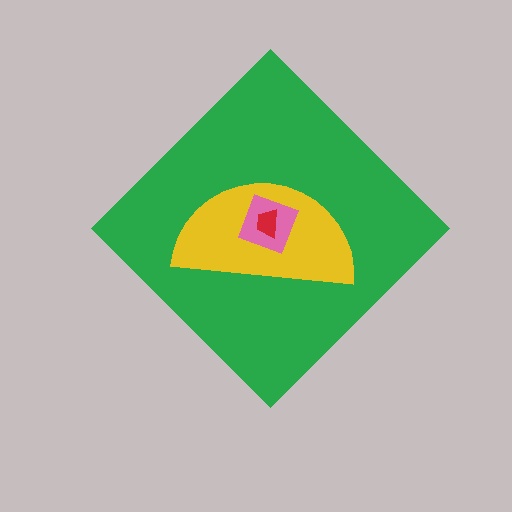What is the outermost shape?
The green diamond.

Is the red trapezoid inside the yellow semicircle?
Yes.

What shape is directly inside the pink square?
The red trapezoid.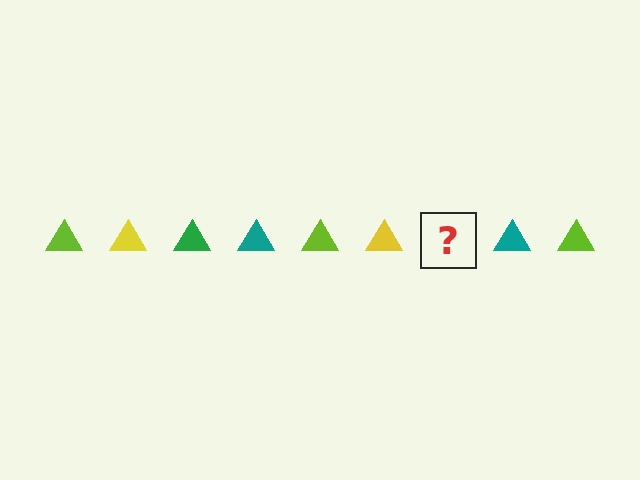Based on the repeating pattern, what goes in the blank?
The blank should be a green triangle.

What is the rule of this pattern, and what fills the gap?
The rule is that the pattern cycles through lime, yellow, green, teal triangles. The gap should be filled with a green triangle.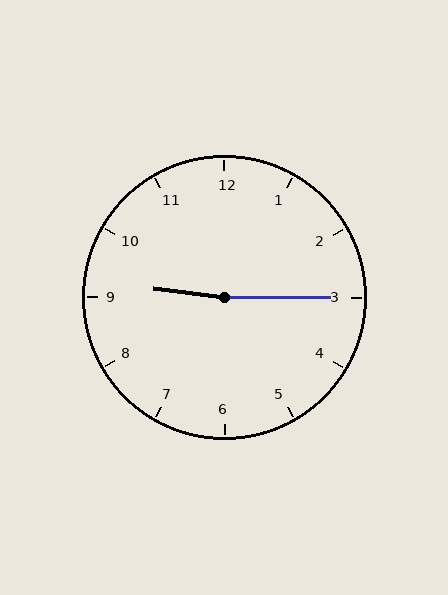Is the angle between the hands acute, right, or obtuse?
It is obtuse.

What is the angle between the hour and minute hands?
Approximately 172 degrees.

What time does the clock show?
9:15.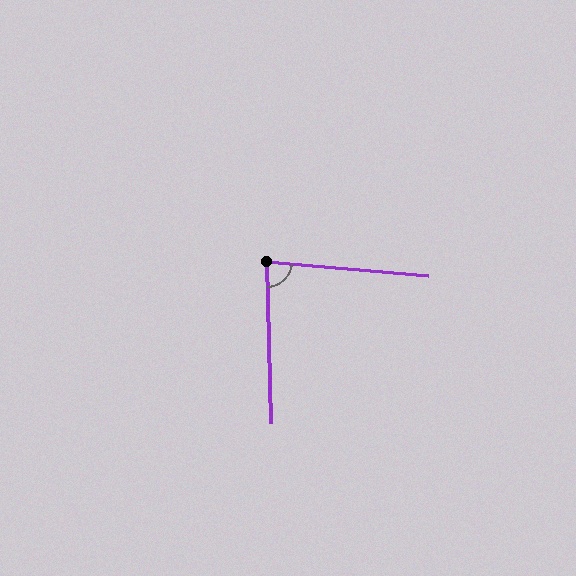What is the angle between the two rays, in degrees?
Approximately 83 degrees.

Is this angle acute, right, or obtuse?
It is acute.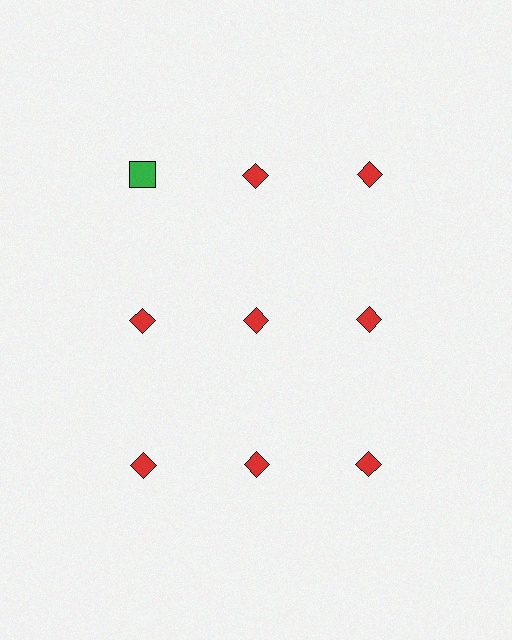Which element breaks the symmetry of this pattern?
The green square in the top row, leftmost column breaks the symmetry. All other shapes are red diamonds.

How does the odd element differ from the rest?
It differs in both color (green instead of red) and shape (square instead of diamond).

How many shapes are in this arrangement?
There are 9 shapes arranged in a grid pattern.